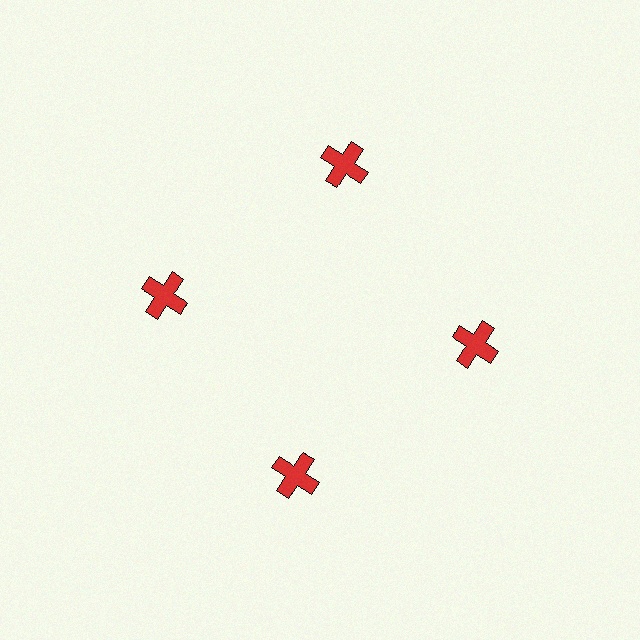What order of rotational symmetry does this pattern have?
This pattern has 4-fold rotational symmetry.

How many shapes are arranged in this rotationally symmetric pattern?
There are 4 shapes, arranged in 4 groups of 1.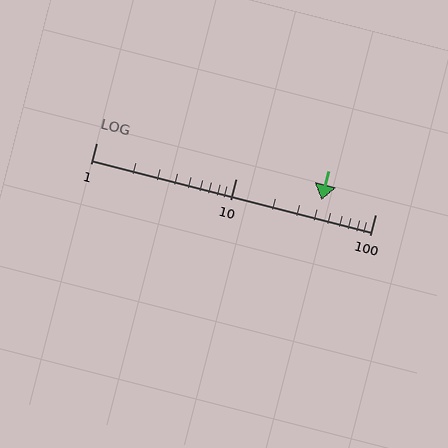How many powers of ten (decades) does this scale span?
The scale spans 2 decades, from 1 to 100.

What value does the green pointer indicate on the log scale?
The pointer indicates approximately 41.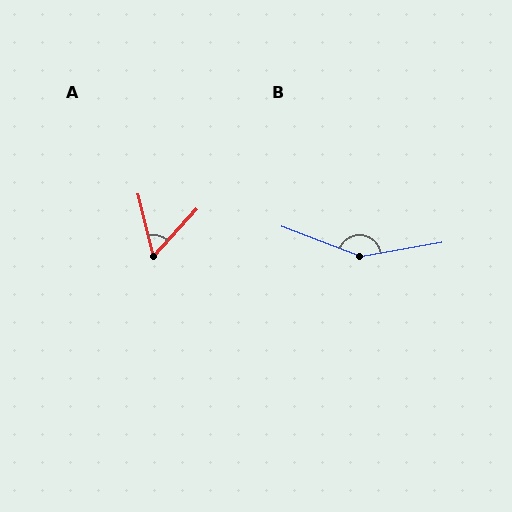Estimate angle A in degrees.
Approximately 56 degrees.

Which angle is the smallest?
A, at approximately 56 degrees.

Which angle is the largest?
B, at approximately 149 degrees.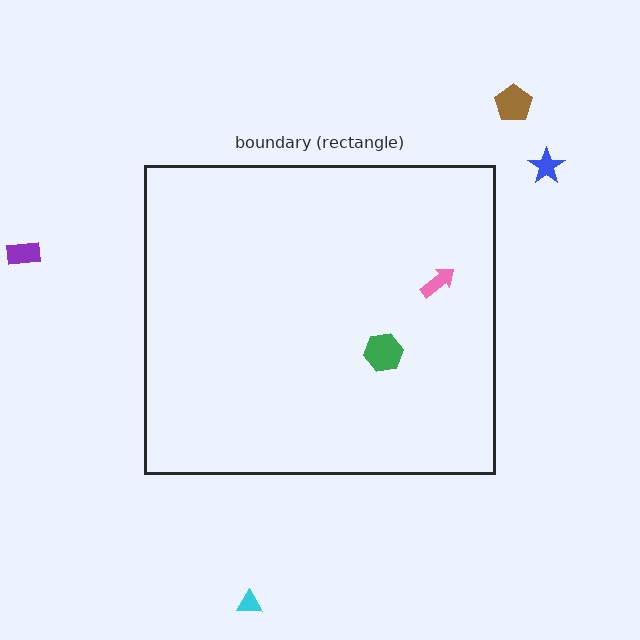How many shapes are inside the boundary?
2 inside, 4 outside.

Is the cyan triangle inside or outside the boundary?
Outside.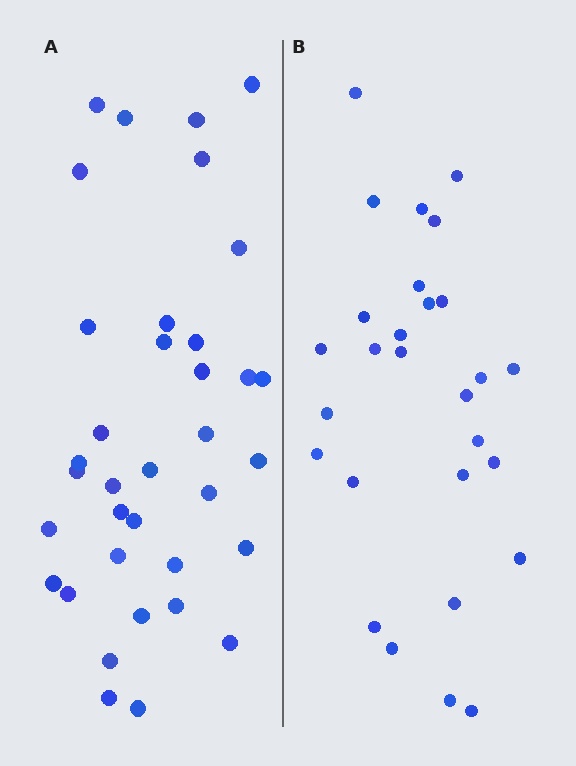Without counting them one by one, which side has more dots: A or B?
Region A (the left region) has more dots.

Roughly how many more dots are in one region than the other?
Region A has roughly 8 or so more dots than region B.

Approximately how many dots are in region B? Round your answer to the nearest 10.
About 30 dots. (The exact count is 28, which rounds to 30.)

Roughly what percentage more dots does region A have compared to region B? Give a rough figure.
About 30% more.